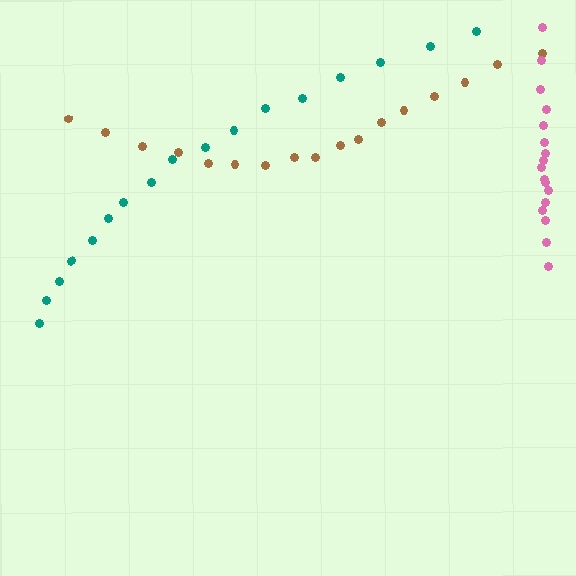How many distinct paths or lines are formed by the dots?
There are 3 distinct paths.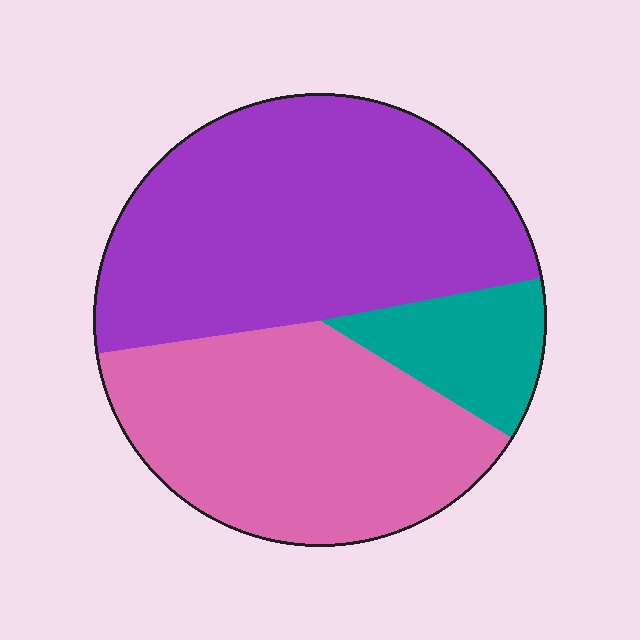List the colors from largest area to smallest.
From largest to smallest: purple, pink, teal.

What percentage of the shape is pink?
Pink covers 39% of the shape.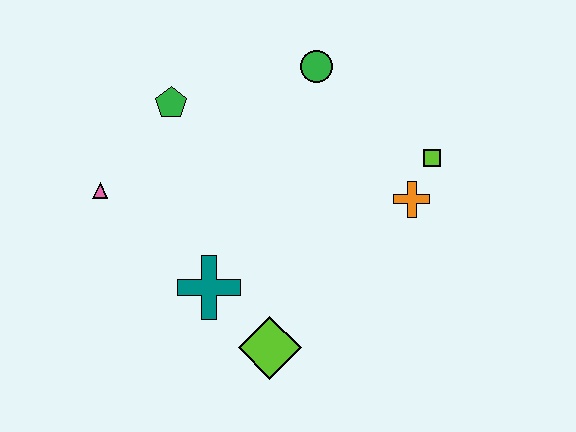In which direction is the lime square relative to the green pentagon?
The lime square is to the right of the green pentagon.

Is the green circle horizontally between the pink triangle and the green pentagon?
No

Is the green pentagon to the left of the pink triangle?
No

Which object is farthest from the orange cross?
The pink triangle is farthest from the orange cross.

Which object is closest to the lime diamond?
The teal cross is closest to the lime diamond.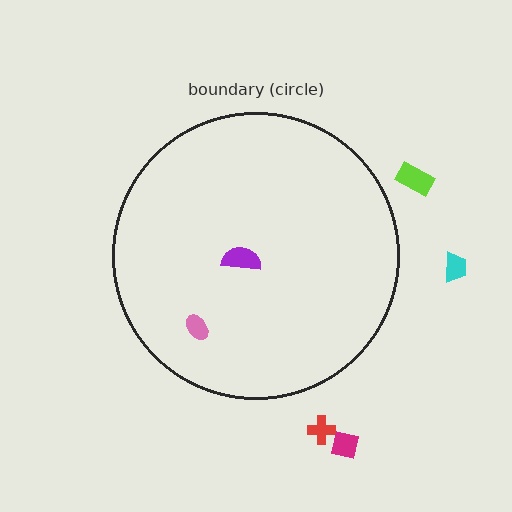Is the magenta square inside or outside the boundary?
Outside.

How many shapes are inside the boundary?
2 inside, 4 outside.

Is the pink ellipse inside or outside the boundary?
Inside.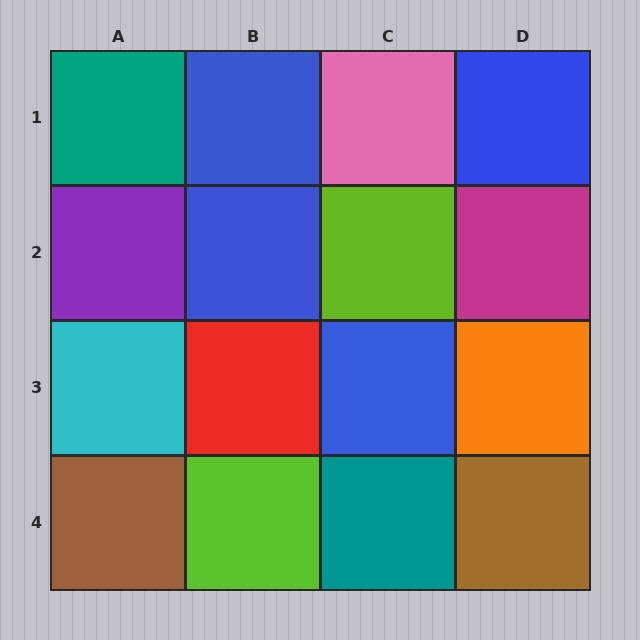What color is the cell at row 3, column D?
Orange.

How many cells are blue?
4 cells are blue.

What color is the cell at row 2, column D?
Magenta.